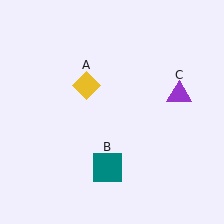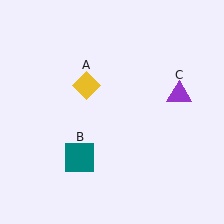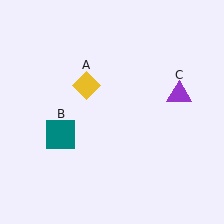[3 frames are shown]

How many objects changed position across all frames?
1 object changed position: teal square (object B).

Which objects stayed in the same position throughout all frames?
Yellow diamond (object A) and purple triangle (object C) remained stationary.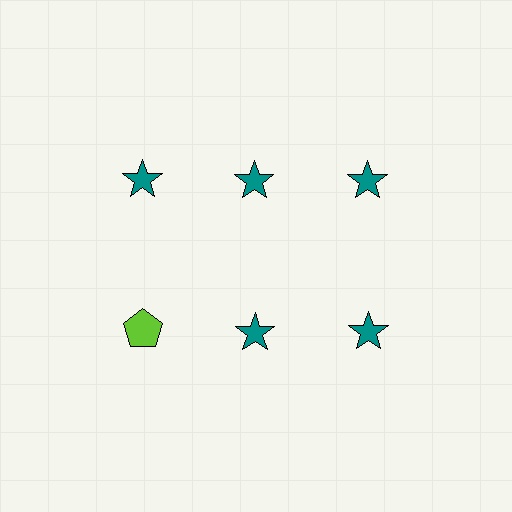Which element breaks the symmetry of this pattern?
The lime pentagon in the second row, leftmost column breaks the symmetry. All other shapes are teal stars.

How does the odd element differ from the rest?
It differs in both color (lime instead of teal) and shape (pentagon instead of star).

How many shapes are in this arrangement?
There are 6 shapes arranged in a grid pattern.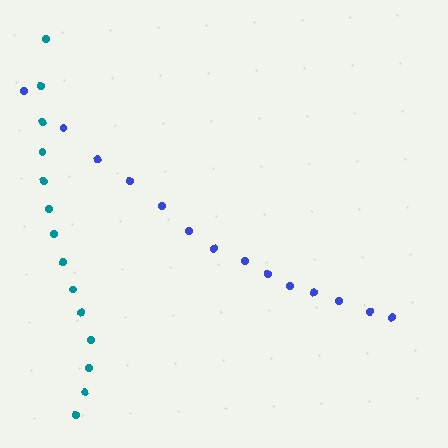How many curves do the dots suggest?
There are 2 distinct paths.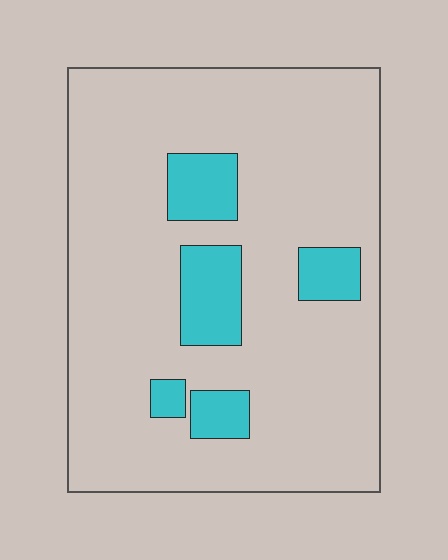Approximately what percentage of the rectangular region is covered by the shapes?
Approximately 15%.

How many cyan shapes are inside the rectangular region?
5.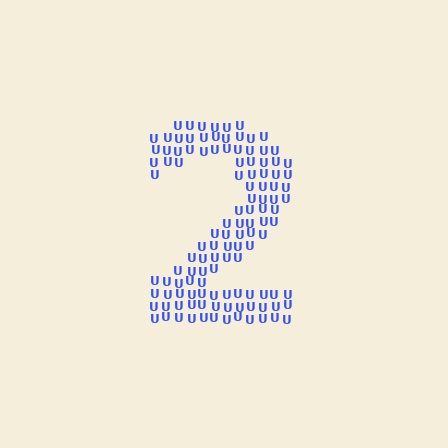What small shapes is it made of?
It is made of small letter U's.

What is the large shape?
The large shape is the digit 2.